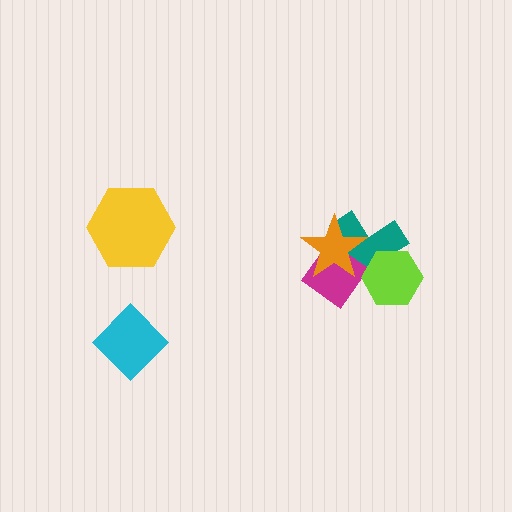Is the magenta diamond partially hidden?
Yes, it is partially covered by another shape.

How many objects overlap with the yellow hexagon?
0 objects overlap with the yellow hexagon.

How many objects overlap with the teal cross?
3 objects overlap with the teal cross.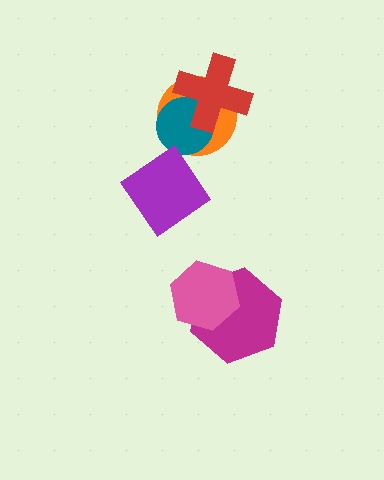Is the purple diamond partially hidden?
No, no other shape covers it.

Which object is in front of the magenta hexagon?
The pink hexagon is in front of the magenta hexagon.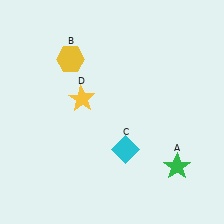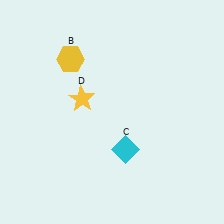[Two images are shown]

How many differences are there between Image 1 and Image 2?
There is 1 difference between the two images.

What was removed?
The green star (A) was removed in Image 2.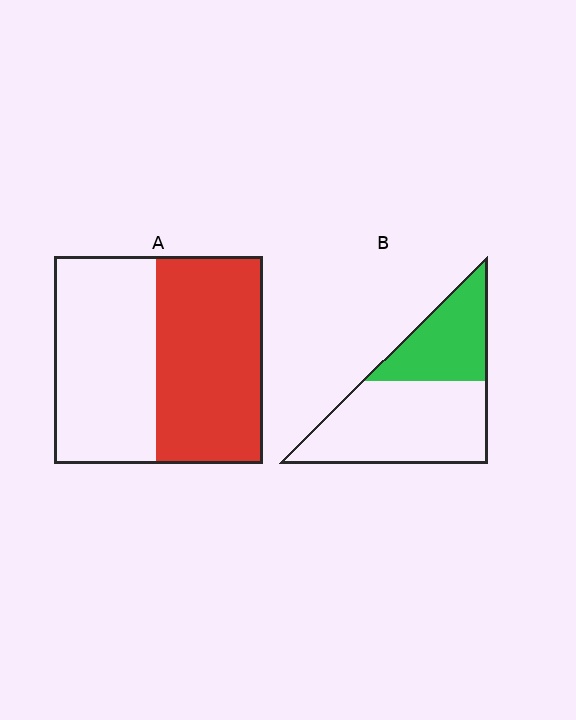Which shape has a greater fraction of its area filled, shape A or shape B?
Shape A.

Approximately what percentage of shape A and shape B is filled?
A is approximately 50% and B is approximately 35%.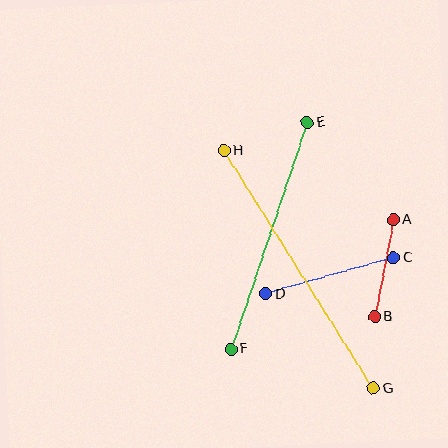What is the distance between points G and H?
The distance is approximately 281 pixels.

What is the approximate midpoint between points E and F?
The midpoint is at approximately (269, 236) pixels.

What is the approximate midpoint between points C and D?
The midpoint is at approximately (330, 276) pixels.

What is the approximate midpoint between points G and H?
The midpoint is at approximately (299, 269) pixels.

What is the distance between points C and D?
The distance is approximately 133 pixels.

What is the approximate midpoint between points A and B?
The midpoint is at approximately (384, 268) pixels.